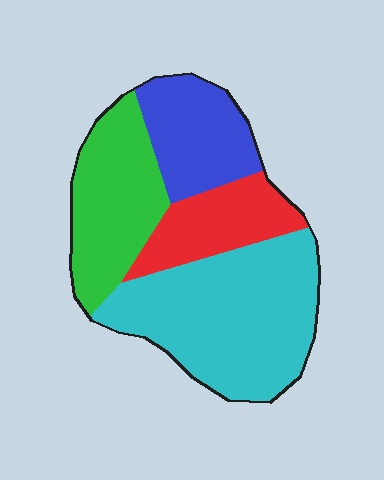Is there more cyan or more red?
Cyan.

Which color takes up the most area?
Cyan, at roughly 40%.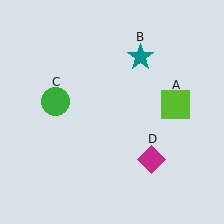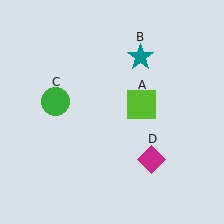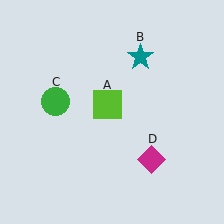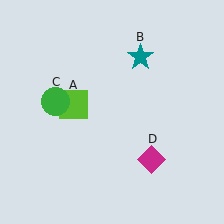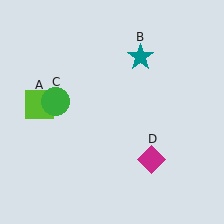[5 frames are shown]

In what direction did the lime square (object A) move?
The lime square (object A) moved left.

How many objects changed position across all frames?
1 object changed position: lime square (object A).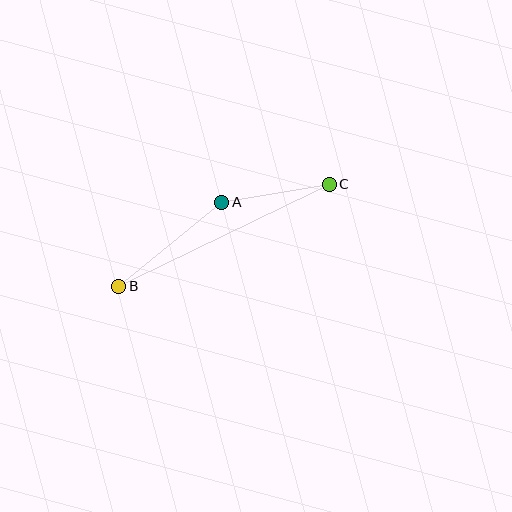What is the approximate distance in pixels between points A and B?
The distance between A and B is approximately 133 pixels.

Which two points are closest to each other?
Points A and C are closest to each other.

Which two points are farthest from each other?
Points B and C are farthest from each other.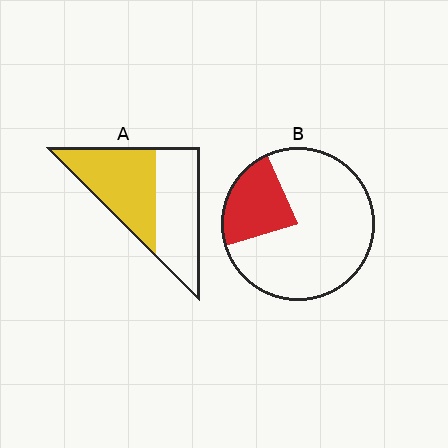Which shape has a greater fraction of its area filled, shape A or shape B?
Shape A.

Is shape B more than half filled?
No.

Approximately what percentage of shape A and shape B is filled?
A is approximately 50% and B is approximately 25%.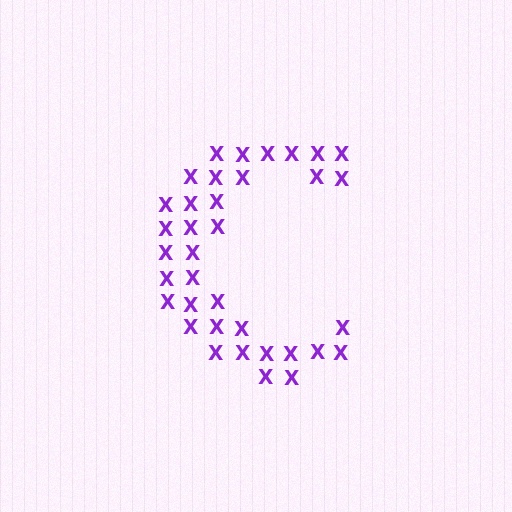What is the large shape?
The large shape is the letter C.